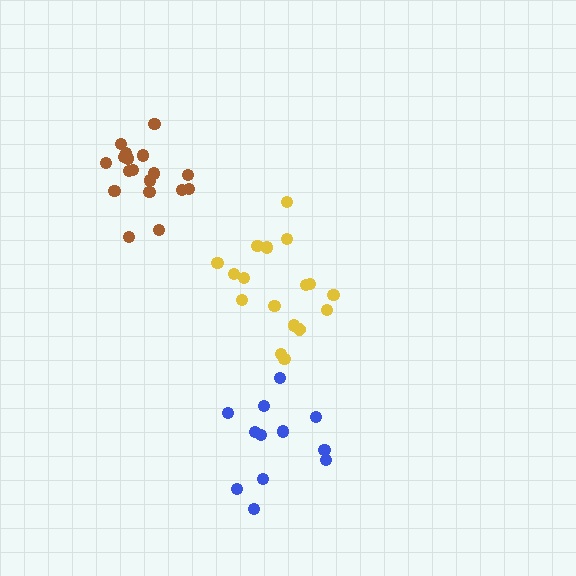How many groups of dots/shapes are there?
There are 3 groups.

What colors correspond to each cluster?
The clusters are colored: yellow, blue, brown.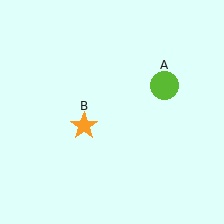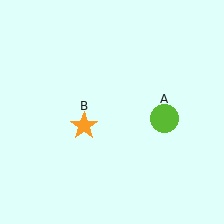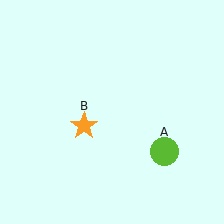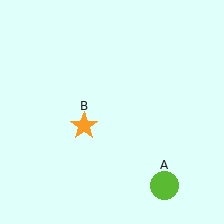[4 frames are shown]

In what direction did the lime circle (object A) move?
The lime circle (object A) moved down.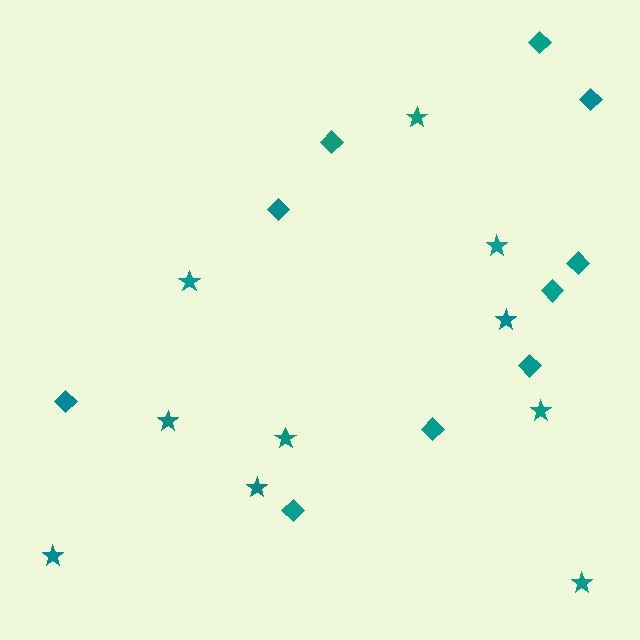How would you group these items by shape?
There are 2 groups: one group of diamonds (10) and one group of stars (10).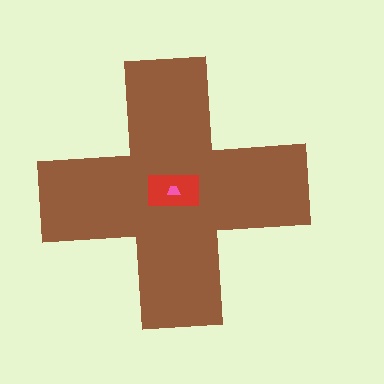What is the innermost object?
The pink trapezoid.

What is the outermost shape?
The brown cross.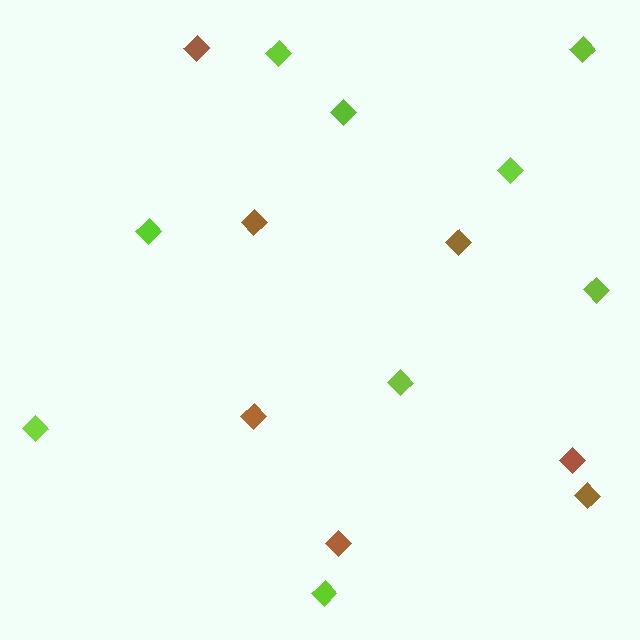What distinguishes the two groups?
There are 2 groups: one group of lime diamonds (9) and one group of brown diamonds (7).